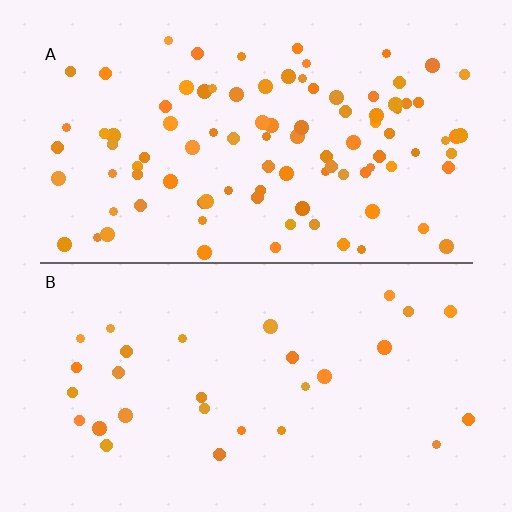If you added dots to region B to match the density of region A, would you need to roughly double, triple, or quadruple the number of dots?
Approximately triple.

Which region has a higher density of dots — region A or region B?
A (the top).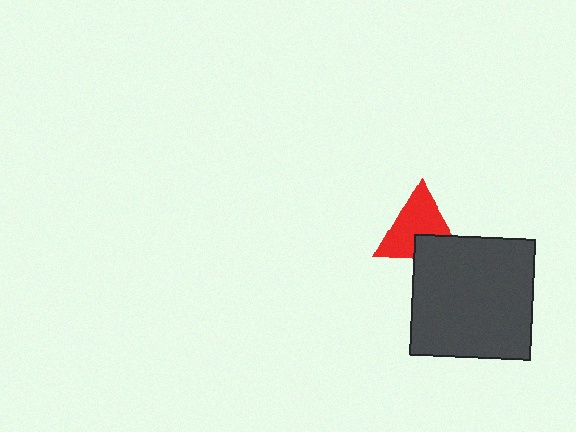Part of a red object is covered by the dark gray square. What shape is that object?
It is a triangle.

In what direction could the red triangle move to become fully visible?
The red triangle could move up. That would shift it out from behind the dark gray square entirely.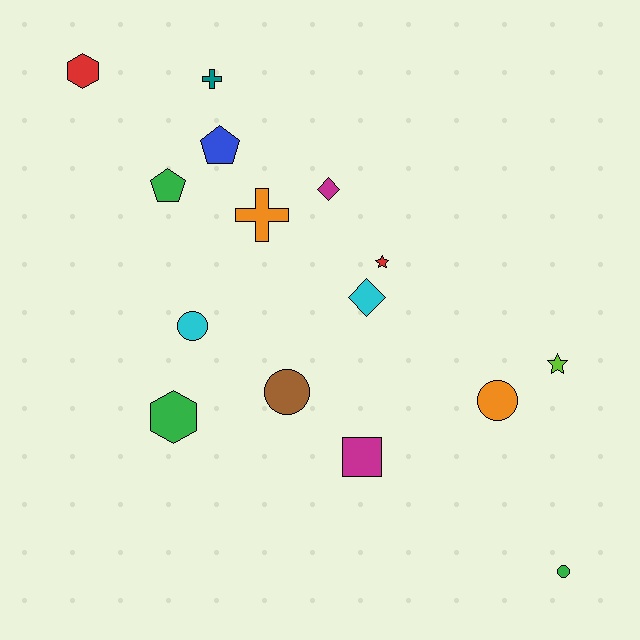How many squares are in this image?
There is 1 square.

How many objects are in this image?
There are 15 objects.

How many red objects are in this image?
There are 2 red objects.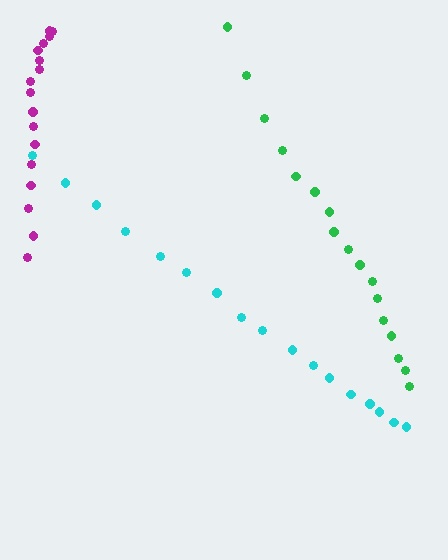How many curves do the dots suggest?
There are 3 distinct paths.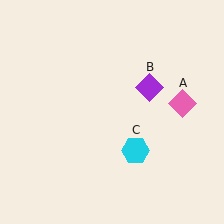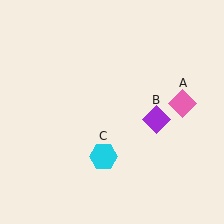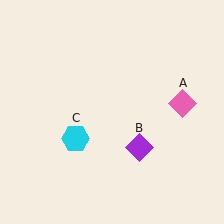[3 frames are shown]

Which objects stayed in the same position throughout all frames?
Pink diamond (object A) remained stationary.